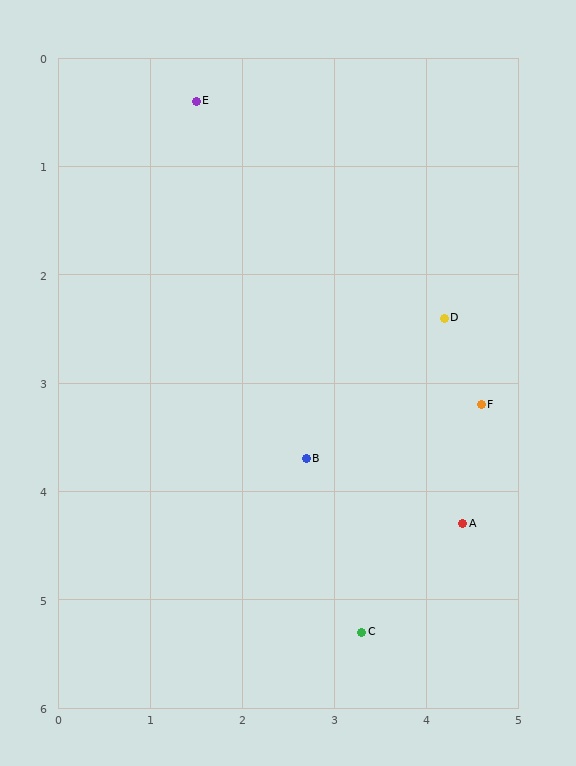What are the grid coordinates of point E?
Point E is at approximately (1.5, 0.4).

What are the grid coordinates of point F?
Point F is at approximately (4.6, 3.2).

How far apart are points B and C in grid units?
Points B and C are about 1.7 grid units apart.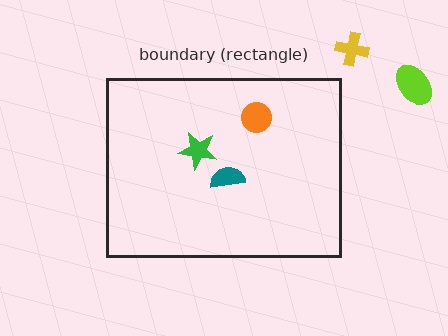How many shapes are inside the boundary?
3 inside, 2 outside.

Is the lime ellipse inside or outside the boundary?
Outside.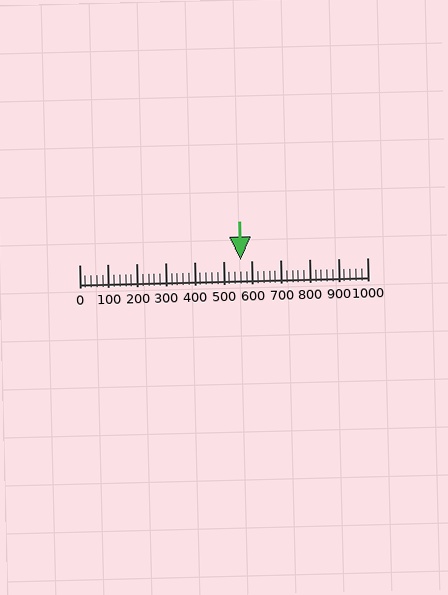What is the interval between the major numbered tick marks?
The major tick marks are spaced 100 units apart.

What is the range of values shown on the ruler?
The ruler shows values from 0 to 1000.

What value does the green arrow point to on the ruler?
The green arrow points to approximately 560.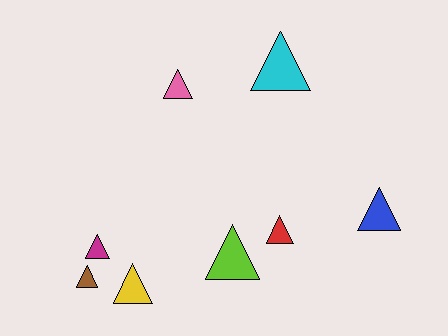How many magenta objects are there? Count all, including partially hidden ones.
There is 1 magenta object.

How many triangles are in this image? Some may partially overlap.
There are 8 triangles.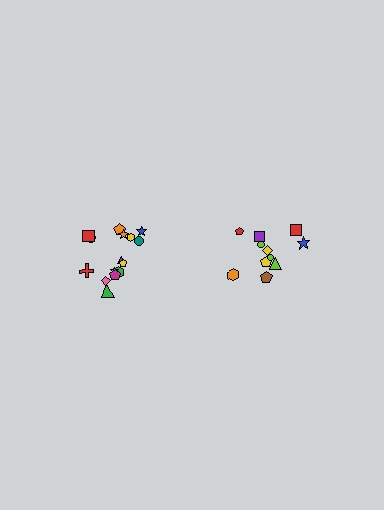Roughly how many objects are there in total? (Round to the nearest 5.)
Roughly 25 objects in total.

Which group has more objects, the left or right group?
The left group.